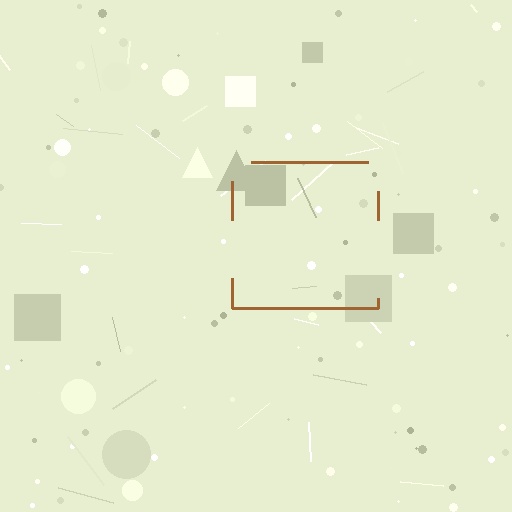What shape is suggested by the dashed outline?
The dashed outline suggests a square.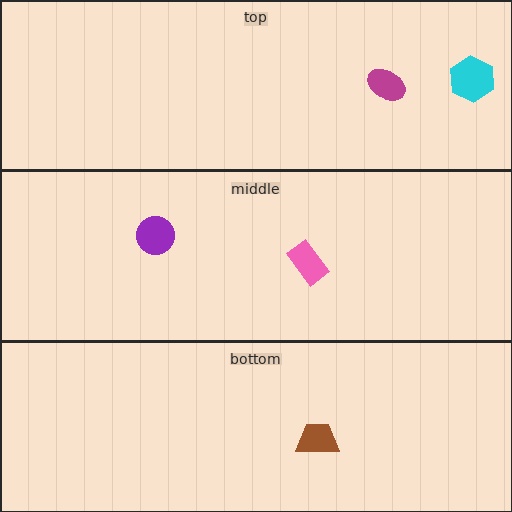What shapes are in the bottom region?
The brown trapezoid.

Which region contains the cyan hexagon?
The top region.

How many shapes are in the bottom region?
1.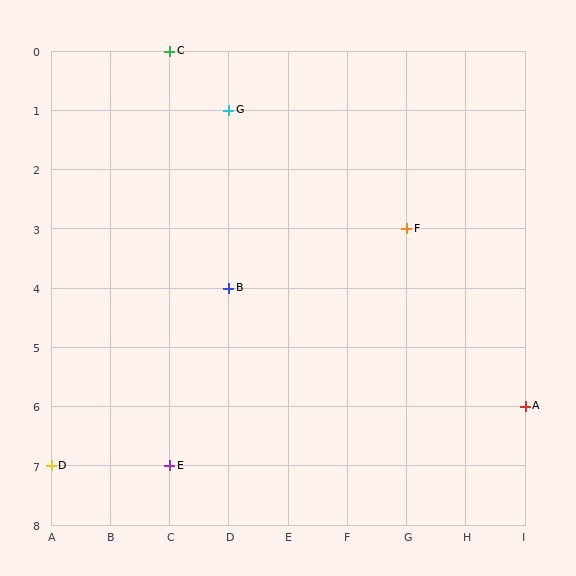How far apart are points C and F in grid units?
Points C and F are 4 columns and 3 rows apart (about 5.0 grid units diagonally).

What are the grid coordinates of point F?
Point F is at grid coordinates (G, 3).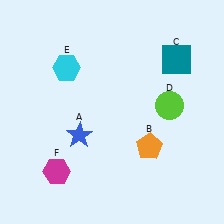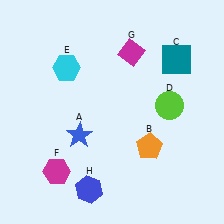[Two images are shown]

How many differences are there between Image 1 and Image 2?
There are 2 differences between the two images.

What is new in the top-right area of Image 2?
A magenta diamond (G) was added in the top-right area of Image 2.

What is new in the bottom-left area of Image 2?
A blue hexagon (H) was added in the bottom-left area of Image 2.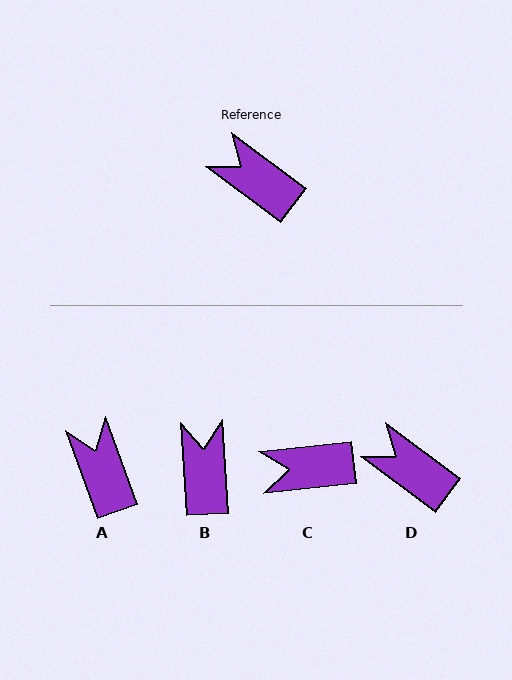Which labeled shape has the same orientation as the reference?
D.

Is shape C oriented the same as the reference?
No, it is off by about 43 degrees.